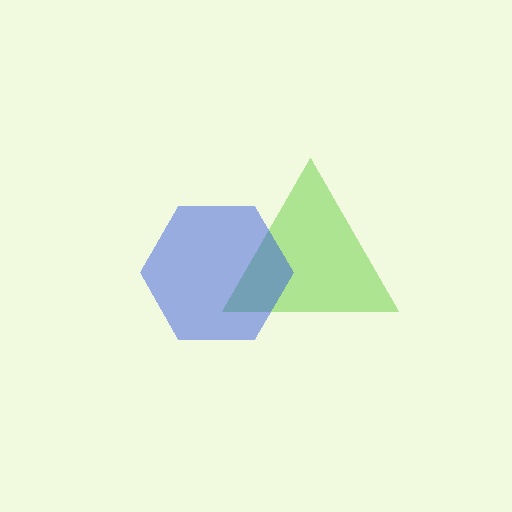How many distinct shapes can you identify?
There are 2 distinct shapes: a lime triangle, a blue hexagon.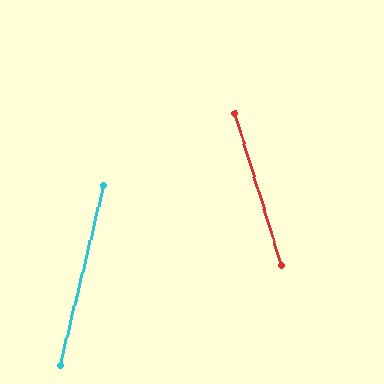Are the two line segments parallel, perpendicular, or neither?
Neither parallel nor perpendicular — they differ by about 30°.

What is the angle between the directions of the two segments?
Approximately 30 degrees.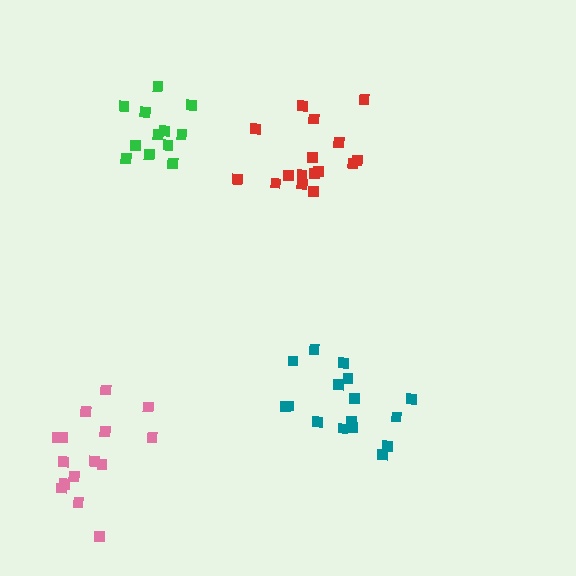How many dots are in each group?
Group 1: 15 dots, Group 2: 12 dots, Group 3: 16 dots, Group 4: 16 dots (59 total).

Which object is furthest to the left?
The pink cluster is leftmost.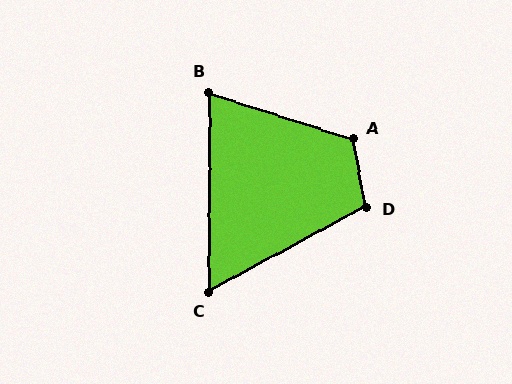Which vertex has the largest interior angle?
A, at approximately 118 degrees.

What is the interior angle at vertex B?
Approximately 72 degrees (acute).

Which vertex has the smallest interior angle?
C, at approximately 62 degrees.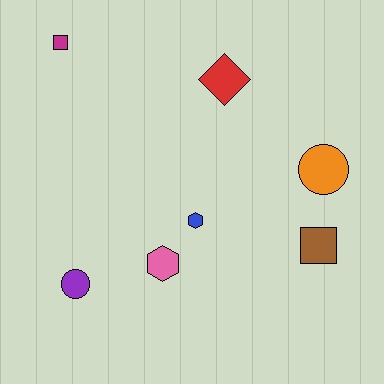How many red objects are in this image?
There is 1 red object.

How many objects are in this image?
There are 7 objects.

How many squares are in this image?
There are 2 squares.